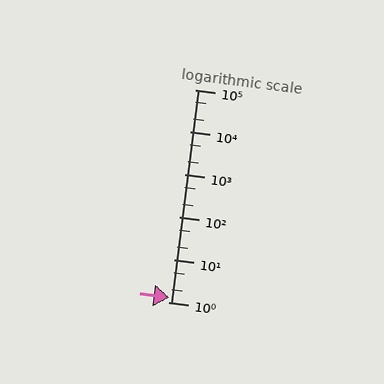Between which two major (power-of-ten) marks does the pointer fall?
The pointer is between 1 and 10.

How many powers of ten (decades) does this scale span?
The scale spans 5 decades, from 1 to 100000.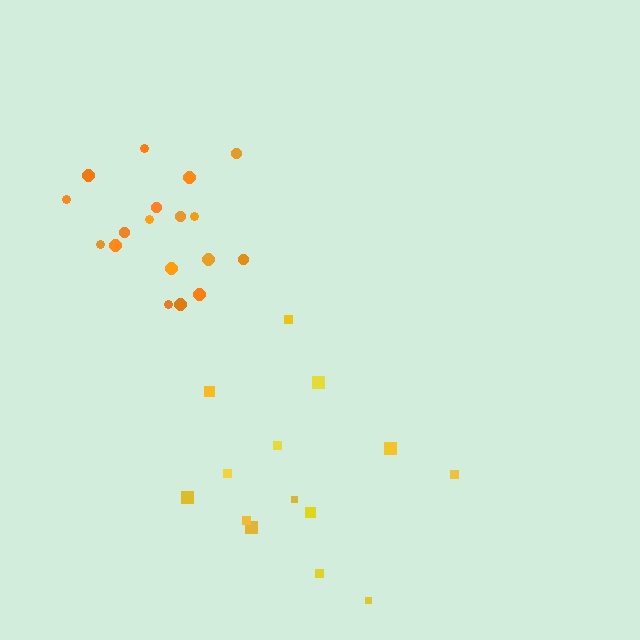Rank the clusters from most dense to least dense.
orange, yellow.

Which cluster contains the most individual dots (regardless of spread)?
Orange (18).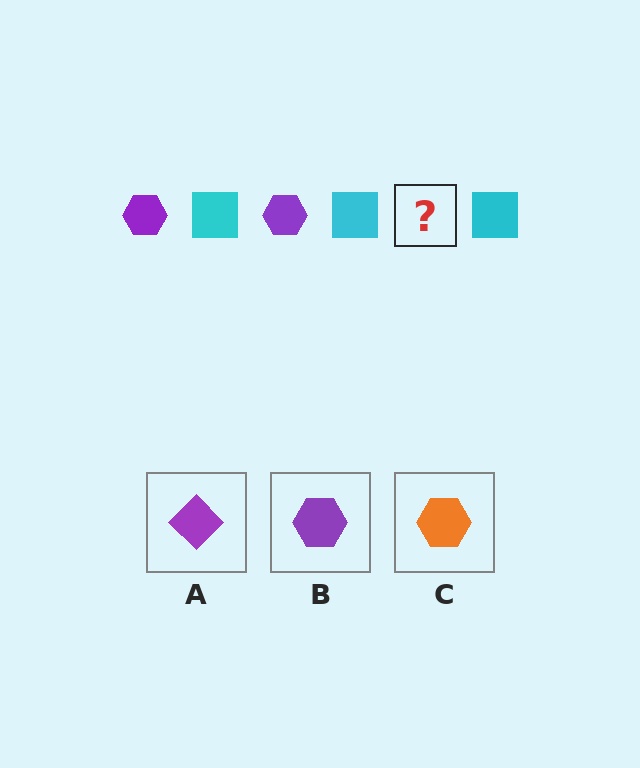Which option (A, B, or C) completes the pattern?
B.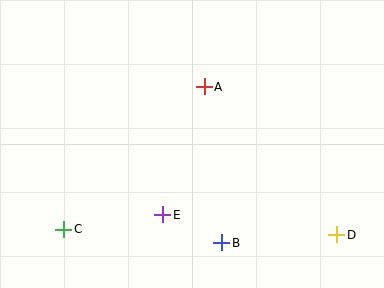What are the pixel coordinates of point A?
Point A is at (204, 87).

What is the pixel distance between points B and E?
The distance between B and E is 66 pixels.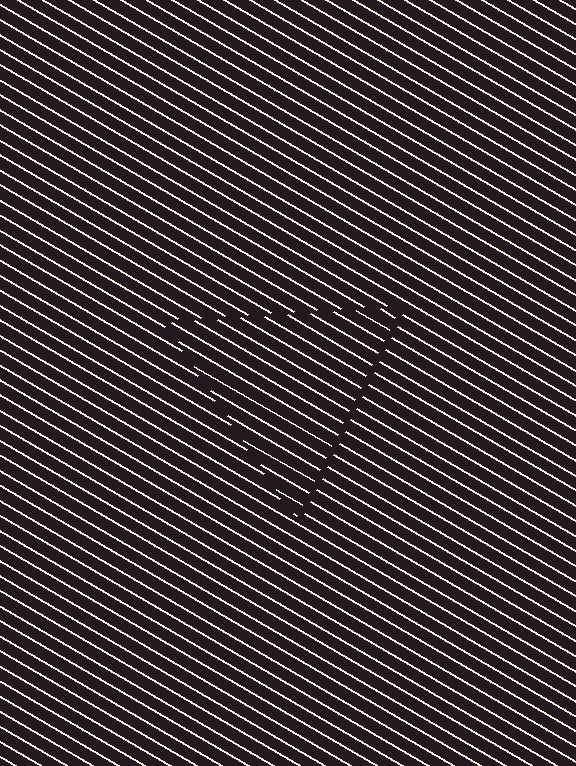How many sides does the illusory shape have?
3 sides — the line-ends trace a triangle.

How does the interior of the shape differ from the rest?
The interior of the shape contains the same grating, shifted by half a period — the contour is defined by the phase discontinuity where line-ends from the inner and outer gratings abut.